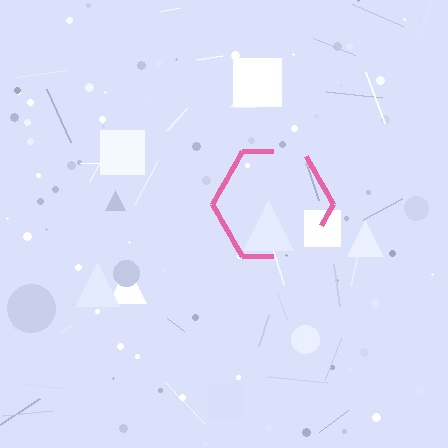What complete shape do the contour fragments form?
The contour fragments form a hexagon.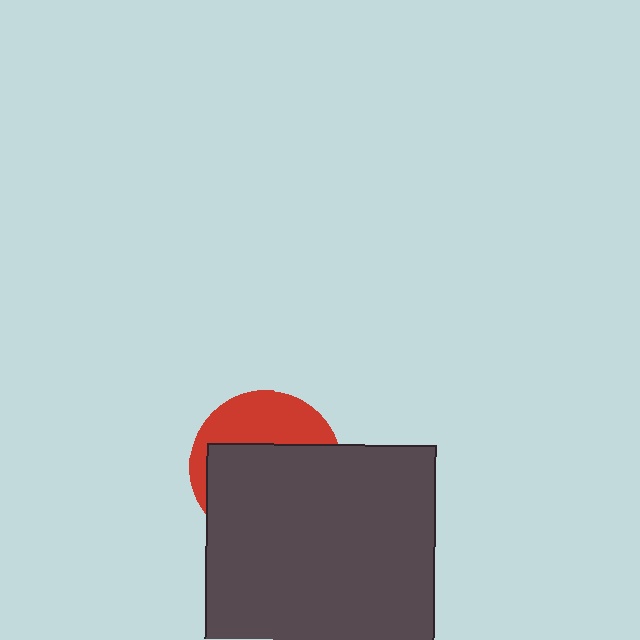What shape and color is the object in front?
The object in front is a dark gray square.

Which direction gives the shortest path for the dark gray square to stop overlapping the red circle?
Moving down gives the shortest separation.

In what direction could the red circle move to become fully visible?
The red circle could move up. That would shift it out from behind the dark gray square entirely.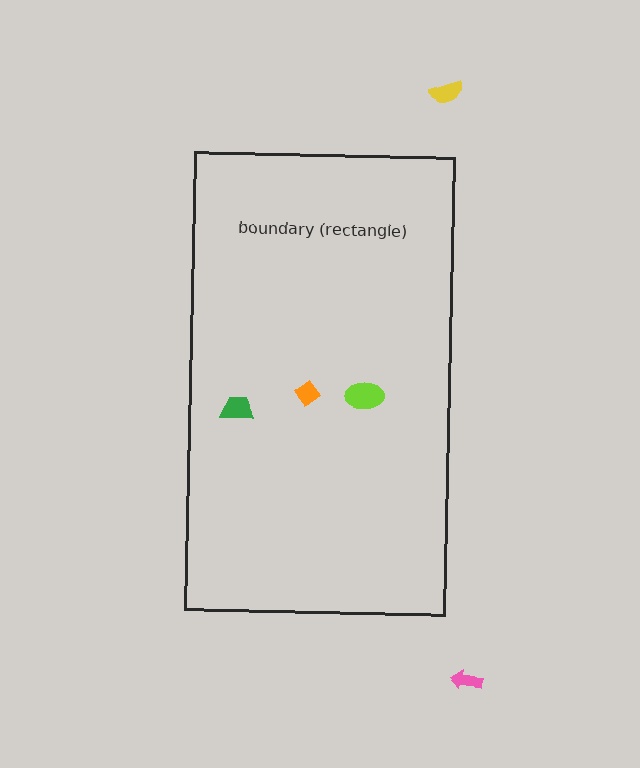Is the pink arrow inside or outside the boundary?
Outside.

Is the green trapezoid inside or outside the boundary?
Inside.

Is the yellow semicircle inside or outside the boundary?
Outside.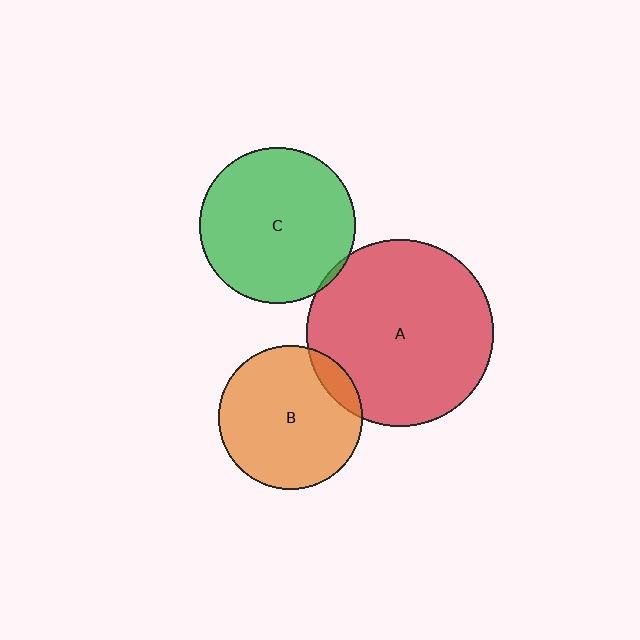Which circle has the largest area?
Circle A (red).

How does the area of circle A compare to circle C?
Approximately 1.4 times.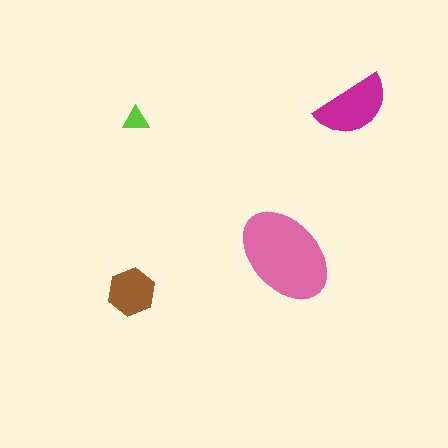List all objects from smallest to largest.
The lime triangle, the brown hexagon, the magenta semicircle, the pink ellipse.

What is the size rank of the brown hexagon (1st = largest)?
3rd.